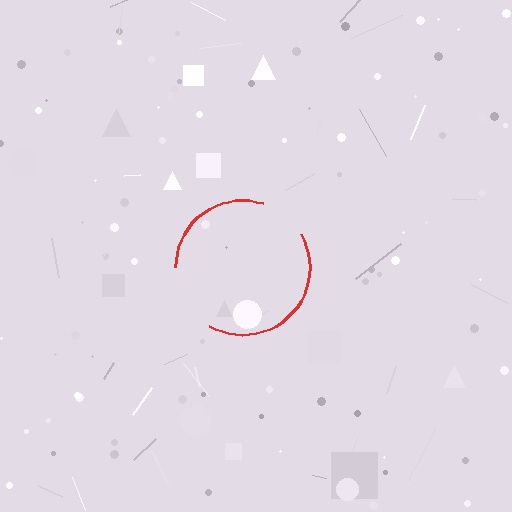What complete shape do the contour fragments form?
The contour fragments form a circle.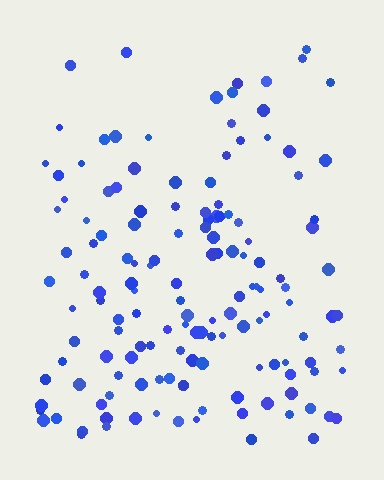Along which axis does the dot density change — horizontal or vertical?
Vertical.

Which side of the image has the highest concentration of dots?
The bottom.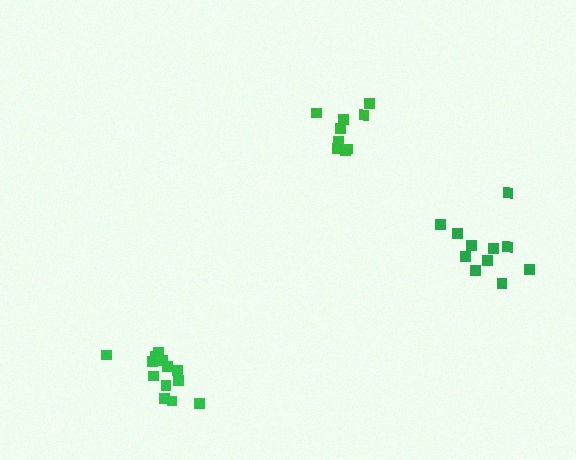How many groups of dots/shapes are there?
There are 3 groups.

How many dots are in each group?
Group 1: 11 dots, Group 2: 13 dots, Group 3: 9 dots (33 total).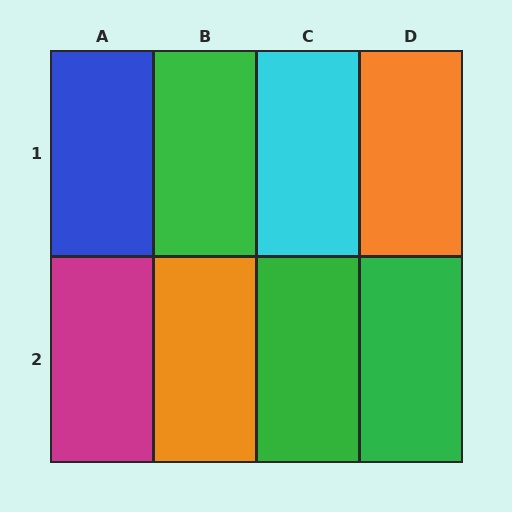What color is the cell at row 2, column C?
Green.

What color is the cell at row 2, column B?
Orange.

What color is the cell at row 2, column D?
Green.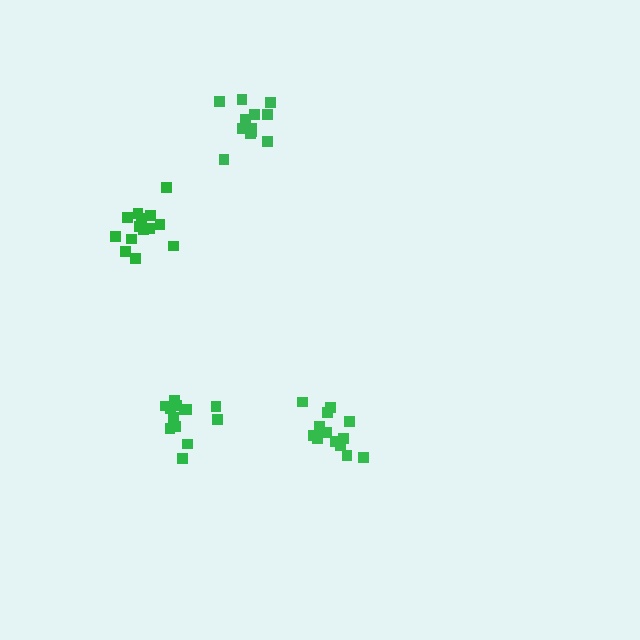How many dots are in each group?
Group 1: 15 dots, Group 2: 13 dots, Group 3: 14 dots, Group 4: 12 dots (54 total).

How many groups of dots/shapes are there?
There are 4 groups.